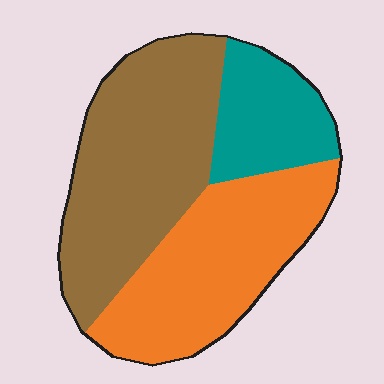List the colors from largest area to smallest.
From largest to smallest: brown, orange, teal.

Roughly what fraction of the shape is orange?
Orange covers about 40% of the shape.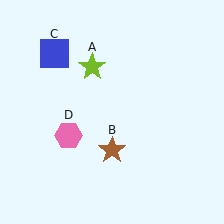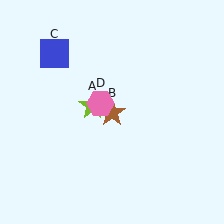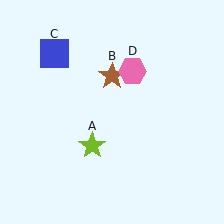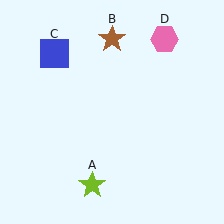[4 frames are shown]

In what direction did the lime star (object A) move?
The lime star (object A) moved down.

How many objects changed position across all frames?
3 objects changed position: lime star (object A), brown star (object B), pink hexagon (object D).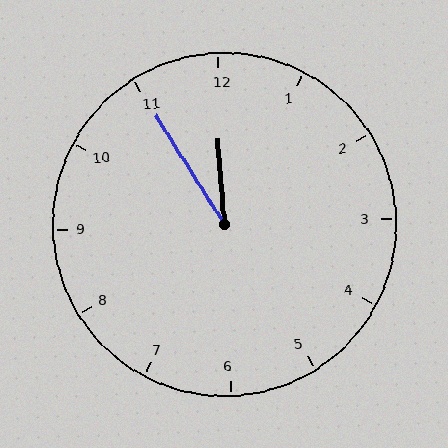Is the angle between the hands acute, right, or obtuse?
It is acute.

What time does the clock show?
11:55.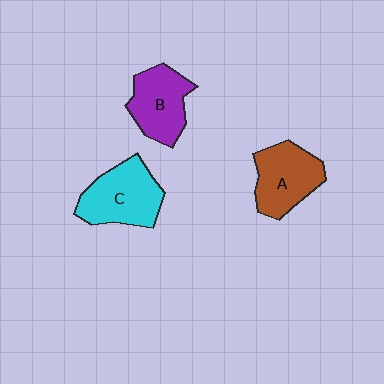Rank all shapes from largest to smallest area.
From largest to smallest: C (cyan), A (brown), B (purple).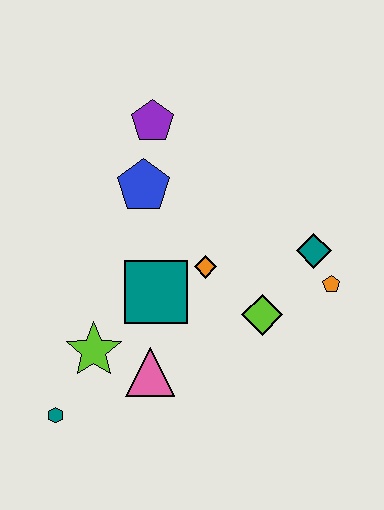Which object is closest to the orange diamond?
The teal square is closest to the orange diamond.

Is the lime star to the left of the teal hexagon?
No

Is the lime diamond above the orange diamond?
No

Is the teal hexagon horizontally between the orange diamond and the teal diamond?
No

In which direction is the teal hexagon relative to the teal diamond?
The teal hexagon is to the left of the teal diamond.